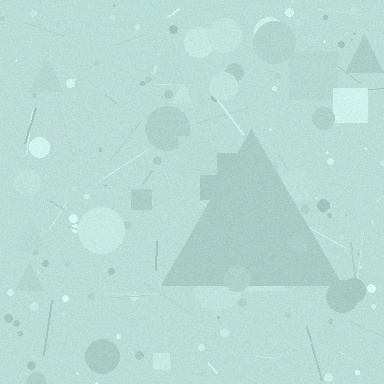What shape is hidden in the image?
A triangle is hidden in the image.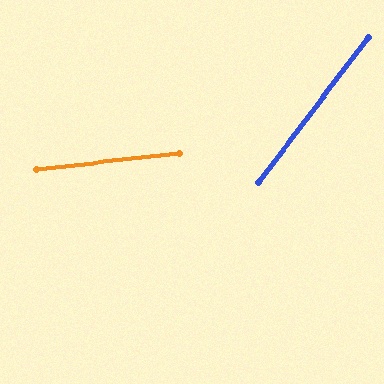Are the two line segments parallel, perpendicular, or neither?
Neither parallel nor perpendicular — they differ by about 46°.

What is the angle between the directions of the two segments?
Approximately 46 degrees.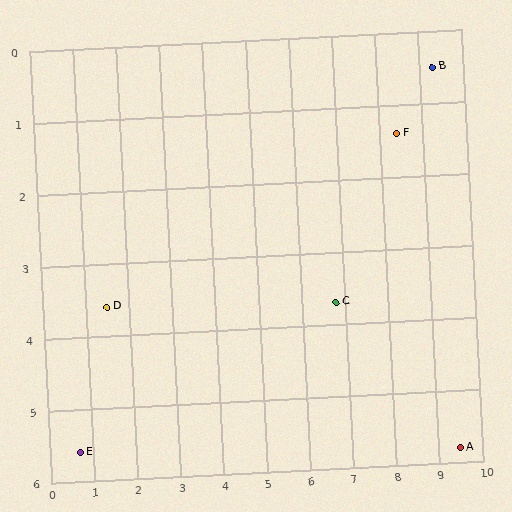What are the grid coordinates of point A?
Point A is at approximately (9.5, 5.8).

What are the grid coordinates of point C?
Point C is at approximately (6.8, 3.7).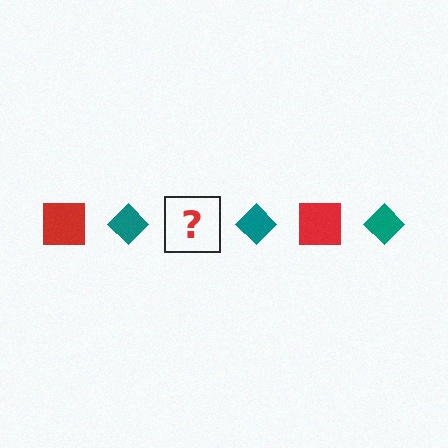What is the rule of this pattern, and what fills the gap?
The rule is that the pattern alternates between red square and teal diamond. The gap should be filled with a red square.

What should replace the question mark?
The question mark should be replaced with a red square.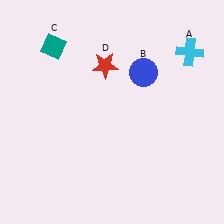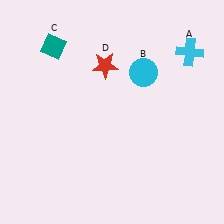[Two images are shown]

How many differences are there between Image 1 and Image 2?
There is 1 difference between the two images.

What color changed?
The circle (B) changed from blue in Image 1 to cyan in Image 2.